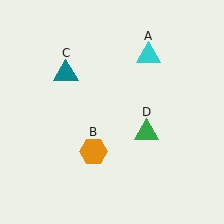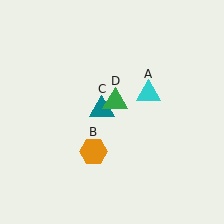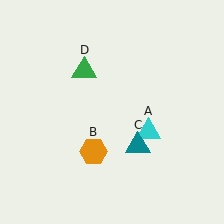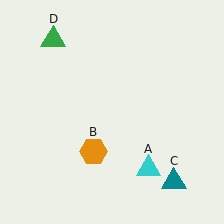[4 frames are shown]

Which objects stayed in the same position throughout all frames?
Orange hexagon (object B) remained stationary.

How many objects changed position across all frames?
3 objects changed position: cyan triangle (object A), teal triangle (object C), green triangle (object D).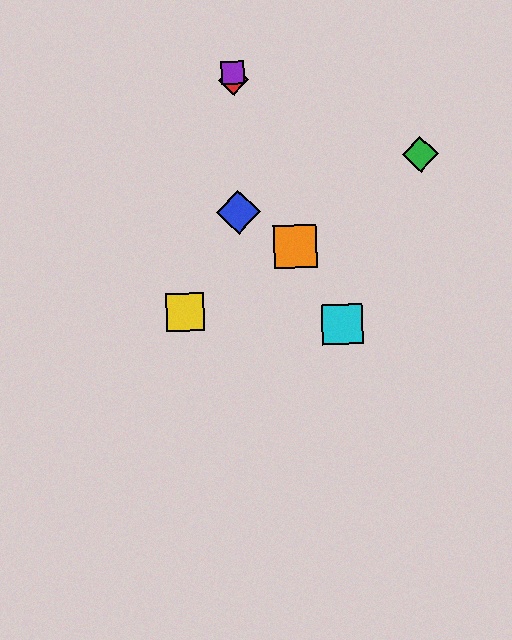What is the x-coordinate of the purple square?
The purple square is at x≈233.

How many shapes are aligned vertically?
3 shapes (the red diamond, the blue diamond, the purple square) are aligned vertically.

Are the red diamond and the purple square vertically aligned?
Yes, both are at x≈233.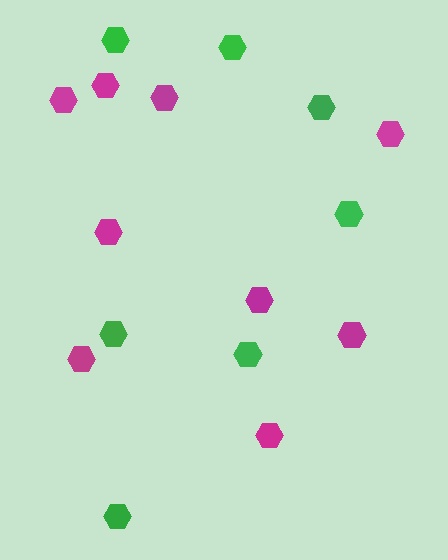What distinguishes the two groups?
There are 2 groups: one group of green hexagons (7) and one group of magenta hexagons (9).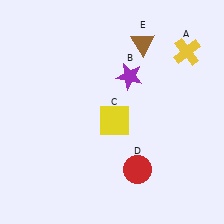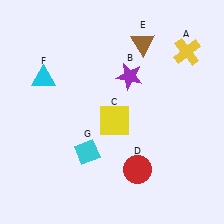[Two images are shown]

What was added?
A cyan triangle (F), a cyan diamond (G) were added in Image 2.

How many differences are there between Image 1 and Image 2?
There are 2 differences between the two images.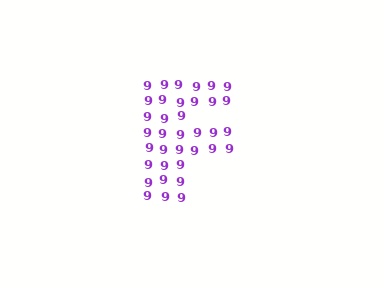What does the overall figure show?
The overall figure shows the letter F.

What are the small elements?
The small elements are digit 9's.